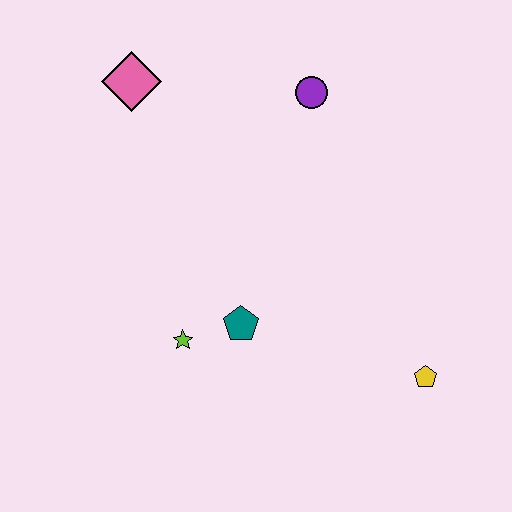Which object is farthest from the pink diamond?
The yellow pentagon is farthest from the pink diamond.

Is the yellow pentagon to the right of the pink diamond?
Yes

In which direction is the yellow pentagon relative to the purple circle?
The yellow pentagon is below the purple circle.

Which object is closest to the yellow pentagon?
The teal pentagon is closest to the yellow pentagon.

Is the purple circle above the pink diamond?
No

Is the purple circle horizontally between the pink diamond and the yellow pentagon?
Yes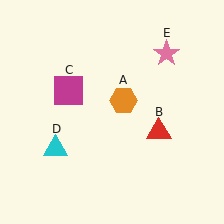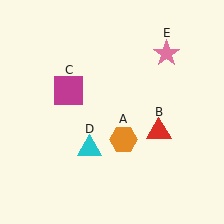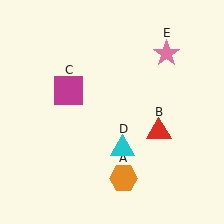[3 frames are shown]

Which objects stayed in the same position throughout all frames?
Red triangle (object B) and magenta square (object C) and pink star (object E) remained stationary.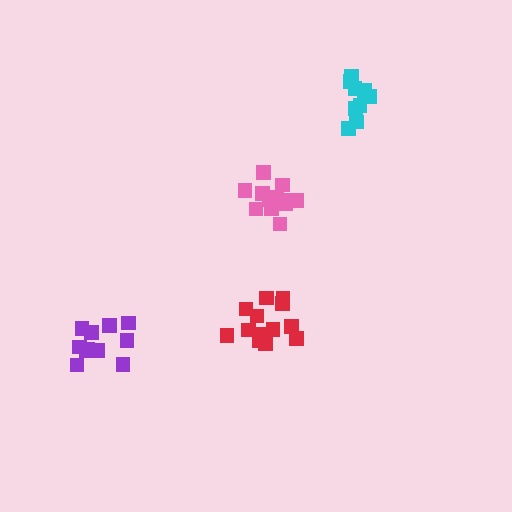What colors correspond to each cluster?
The clusters are colored: red, pink, cyan, purple.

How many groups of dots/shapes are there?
There are 4 groups.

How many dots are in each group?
Group 1: 13 dots, Group 2: 13 dots, Group 3: 9 dots, Group 4: 11 dots (46 total).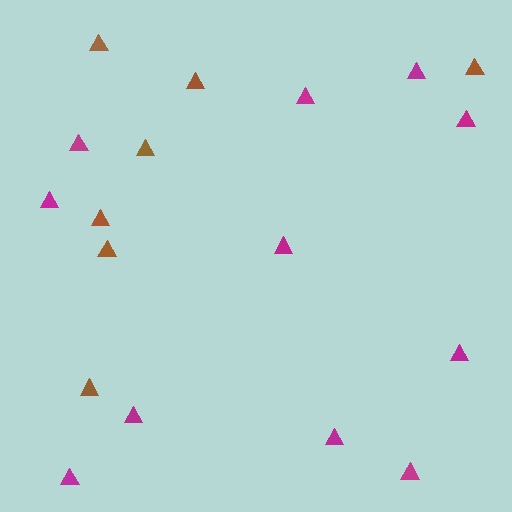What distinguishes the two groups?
There are 2 groups: one group of brown triangles (7) and one group of magenta triangles (11).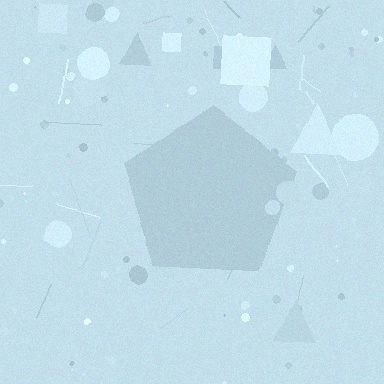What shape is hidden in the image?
A pentagon is hidden in the image.